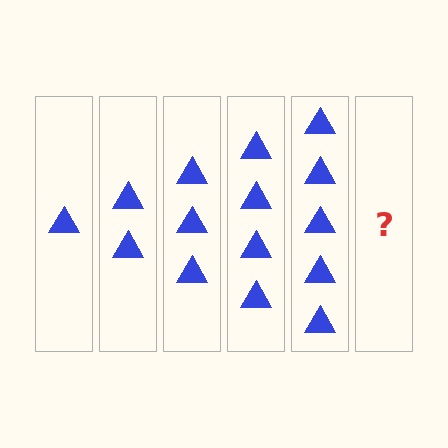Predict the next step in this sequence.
The next step is 6 triangles.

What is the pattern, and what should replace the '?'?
The pattern is that each step adds one more triangle. The '?' should be 6 triangles.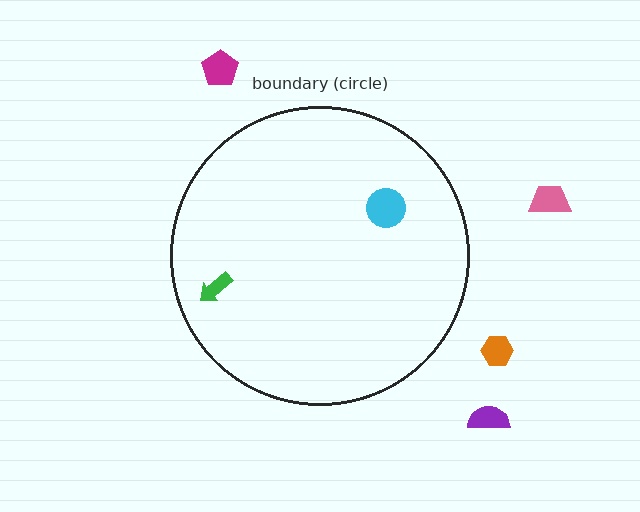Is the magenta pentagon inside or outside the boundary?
Outside.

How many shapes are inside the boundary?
2 inside, 4 outside.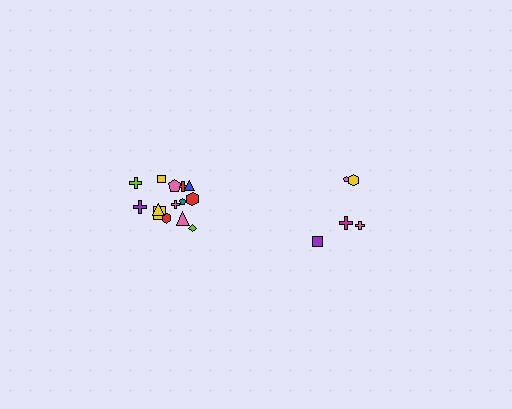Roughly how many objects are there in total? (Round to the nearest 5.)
Roughly 20 objects in total.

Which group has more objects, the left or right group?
The left group.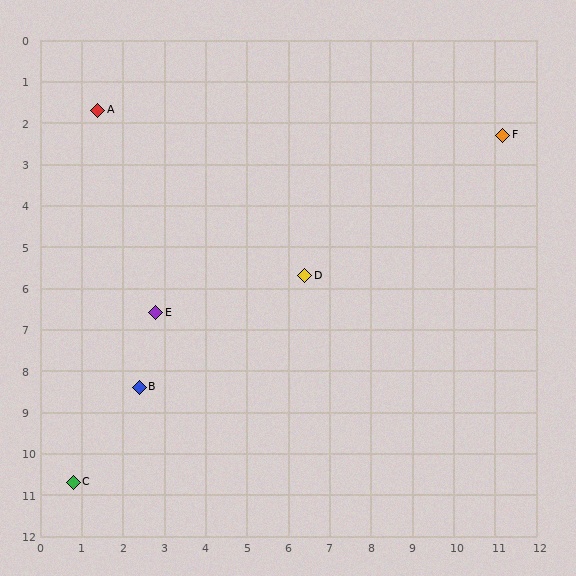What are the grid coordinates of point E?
Point E is at approximately (2.8, 6.6).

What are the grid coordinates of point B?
Point B is at approximately (2.4, 8.4).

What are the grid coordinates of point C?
Point C is at approximately (0.8, 10.7).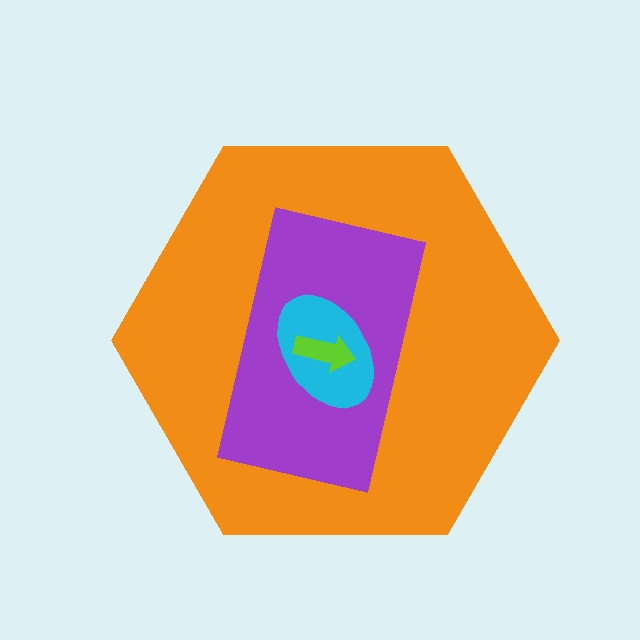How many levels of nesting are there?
4.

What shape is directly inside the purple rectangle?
The cyan ellipse.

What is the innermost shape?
The lime arrow.